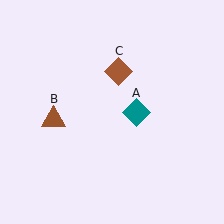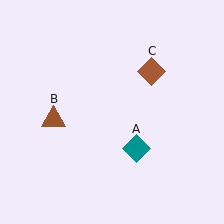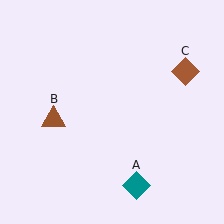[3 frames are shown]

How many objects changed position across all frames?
2 objects changed position: teal diamond (object A), brown diamond (object C).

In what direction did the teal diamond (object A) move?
The teal diamond (object A) moved down.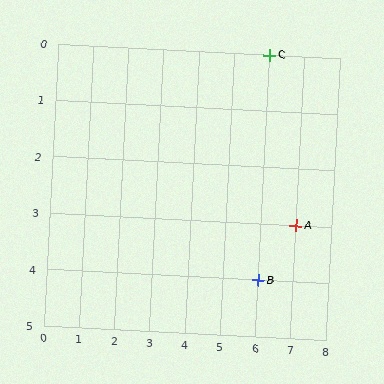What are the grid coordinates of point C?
Point C is at grid coordinates (6, 0).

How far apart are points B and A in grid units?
Points B and A are 1 column and 1 row apart (about 1.4 grid units diagonally).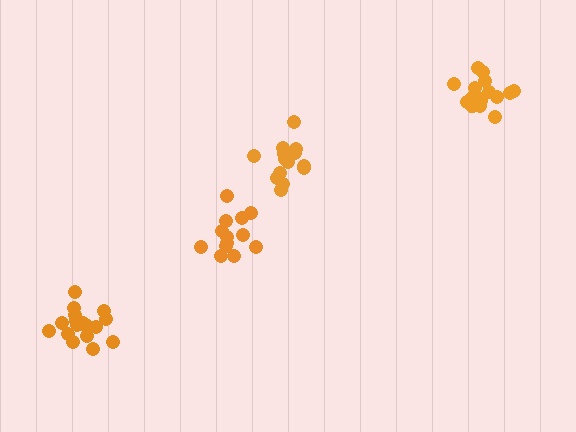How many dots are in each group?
Group 1: 19 dots, Group 2: 13 dots, Group 3: 16 dots, Group 4: 14 dots (62 total).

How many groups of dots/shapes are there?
There are 4 groups.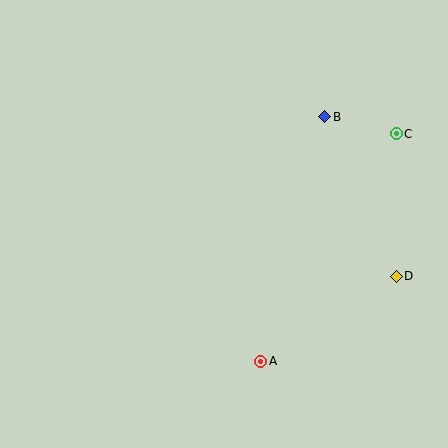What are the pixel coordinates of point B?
Point B is at (325, 117).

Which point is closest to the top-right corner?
Point C is closest to the top-right corner.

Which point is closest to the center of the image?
Point A at (261, 361) is closest to the center.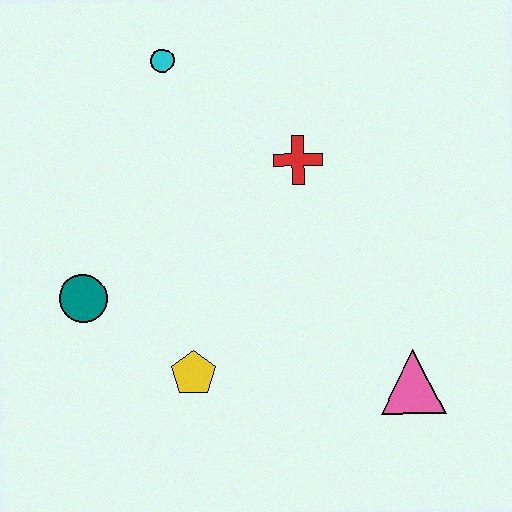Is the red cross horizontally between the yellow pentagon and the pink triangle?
Yes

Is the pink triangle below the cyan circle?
Yes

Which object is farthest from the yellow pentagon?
The cyan circle is farthest from the yellow pentagon.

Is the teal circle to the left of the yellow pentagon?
Yes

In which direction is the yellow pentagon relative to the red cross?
The yellow pentagon is below the red cross.